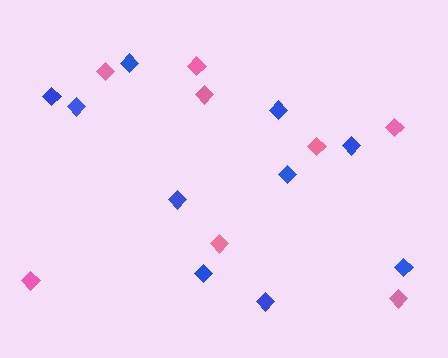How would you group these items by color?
There are 2 groups: one group of blue diamonds (10) and one group of pink diamonds (8).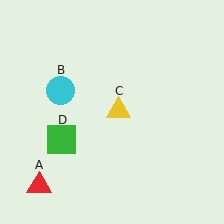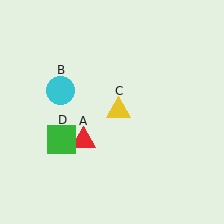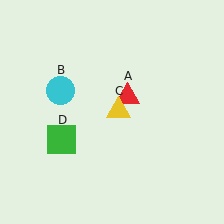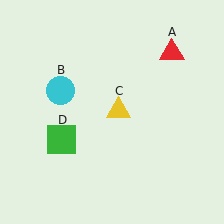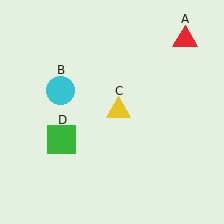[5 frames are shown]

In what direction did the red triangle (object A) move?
The red triangle (object A) moved up and to the right.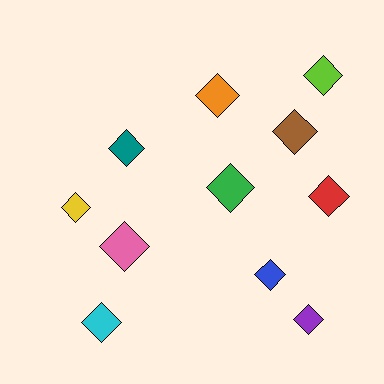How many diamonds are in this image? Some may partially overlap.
There are 11 diamonds.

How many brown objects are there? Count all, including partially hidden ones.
There is 1 brown object.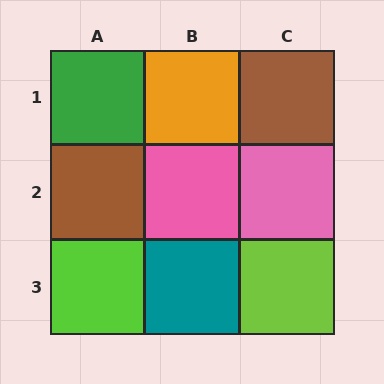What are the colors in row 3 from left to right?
Lime, teal, lime.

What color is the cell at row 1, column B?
Orange.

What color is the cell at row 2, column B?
Pink.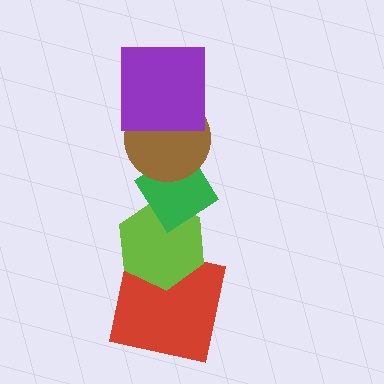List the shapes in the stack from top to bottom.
From top to bottom: the purple square, the brown circle, the green diamond, the lime hexagon, the red square.